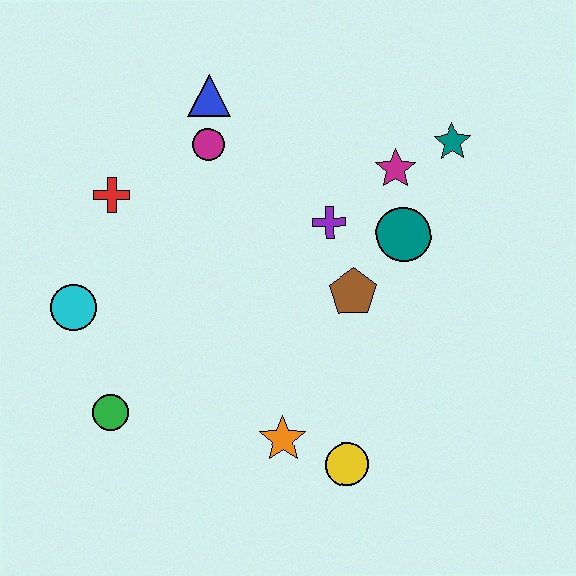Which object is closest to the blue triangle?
The magenta circle is closest to the blue triangle.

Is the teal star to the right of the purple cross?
Yes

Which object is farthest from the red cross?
The yellow circle is farthest from the red cross.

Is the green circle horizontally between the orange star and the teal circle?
No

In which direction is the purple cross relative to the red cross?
The purple cross is to the right of the red cross.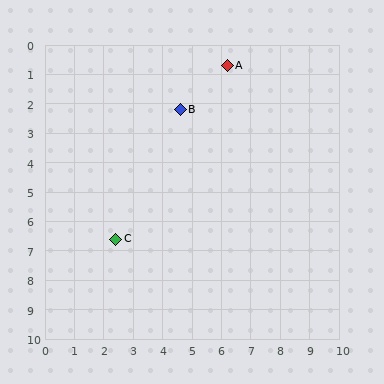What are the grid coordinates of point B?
Point B is at approximately (4.6, 2.2).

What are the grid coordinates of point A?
Point A is at approximately (6.2, 0.7).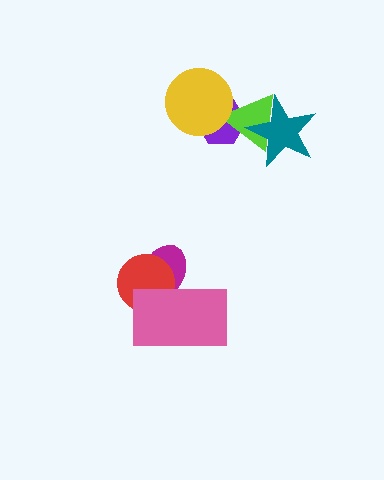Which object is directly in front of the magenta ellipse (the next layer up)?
The red circle is directly in front of the magenta ellipse.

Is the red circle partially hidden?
Yes, it is partially covered by another shape.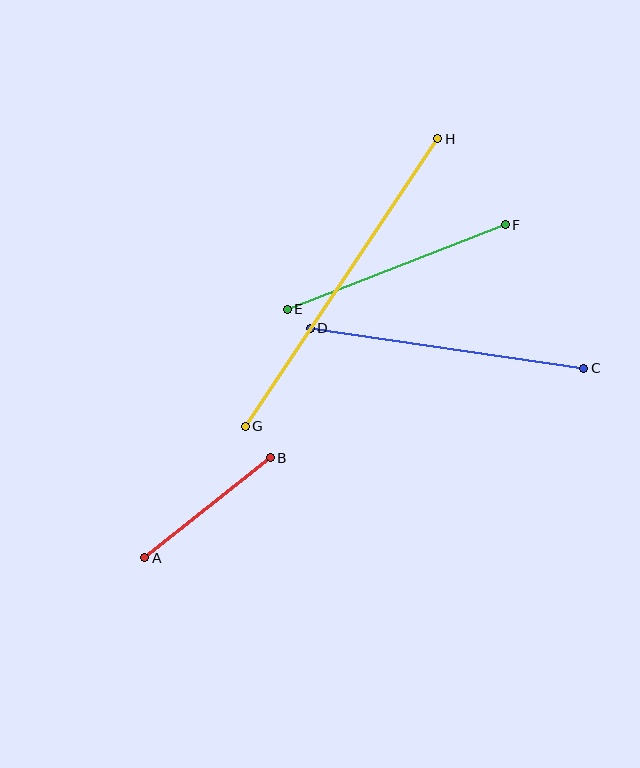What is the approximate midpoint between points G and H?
The midpoint is at approximately (342, 283) pixels.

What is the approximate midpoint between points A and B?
The midpoint is at approximately (207, 507) pixels.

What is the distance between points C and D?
The distance is approximately 276 pixels.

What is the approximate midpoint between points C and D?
The midpoint is at approximately (447, 348) pixels.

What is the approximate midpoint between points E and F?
The midpoint is at approximately (396, 267) pixels.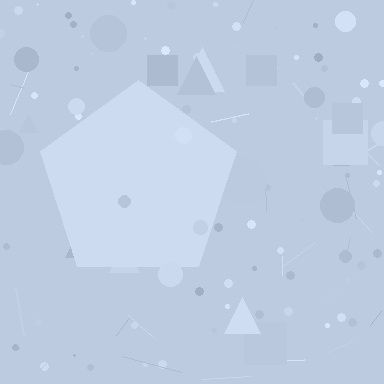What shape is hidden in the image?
A pentagon is hidden in the image.